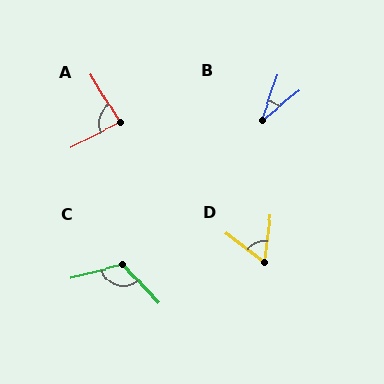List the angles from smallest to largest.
B (33°), D (61°), A (86°), C (119°).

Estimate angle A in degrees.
Approximately 86 degrees.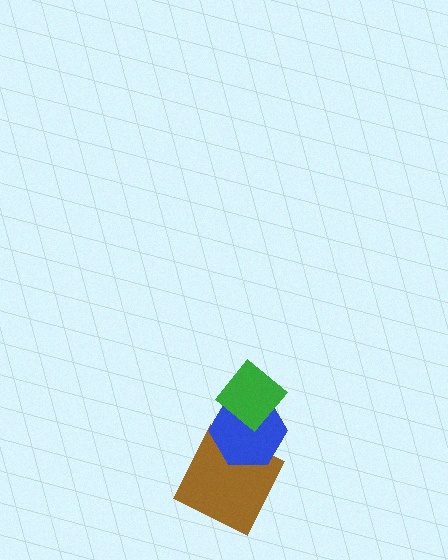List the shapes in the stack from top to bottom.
From top to bottom: the green diamond, the blue hexagon, the brown square.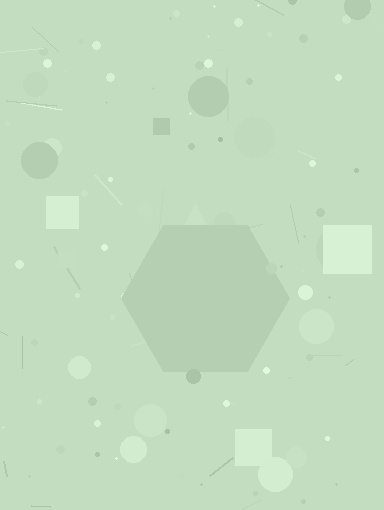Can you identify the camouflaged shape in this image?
The camouflaged shape is a hexagon.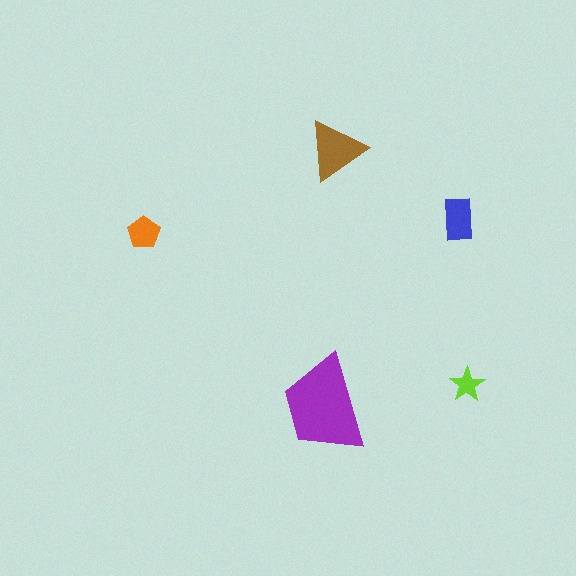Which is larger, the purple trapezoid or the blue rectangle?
The purple trapezoid.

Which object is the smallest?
The lime star.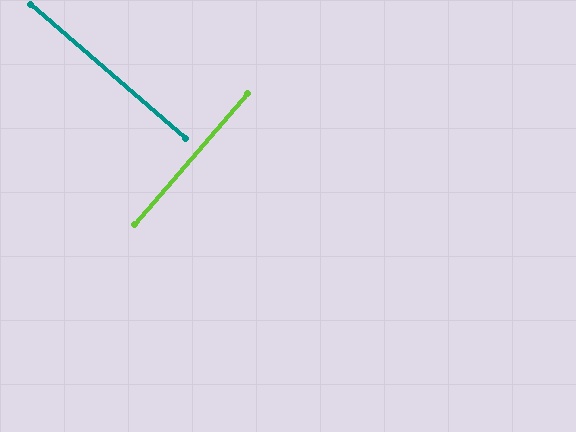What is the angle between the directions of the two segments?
Approximately 90 degrees.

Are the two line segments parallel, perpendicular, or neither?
Perpendicular — they meet at approximately 90°.